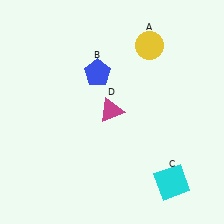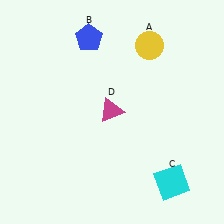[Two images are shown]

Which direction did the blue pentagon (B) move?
The blue pentagon (B) moved up.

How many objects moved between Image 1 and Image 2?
1 object moved between the two images.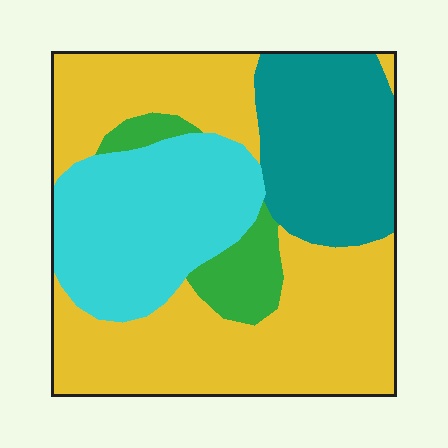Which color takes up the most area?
Yellow, at roughly 45%.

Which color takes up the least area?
Green, at roughly 10%.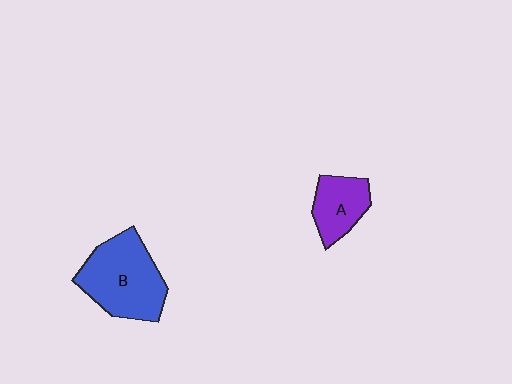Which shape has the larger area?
Shape B (blue).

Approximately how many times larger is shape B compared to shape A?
Approximately 1.9 times.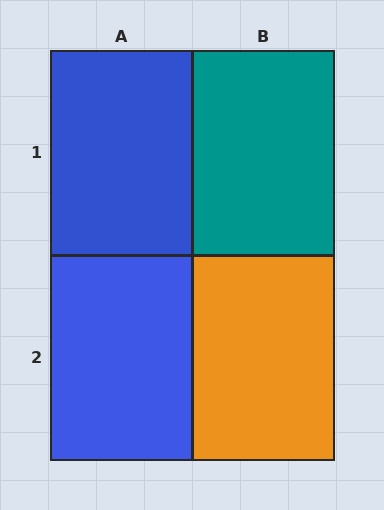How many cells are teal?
1 cell is teal.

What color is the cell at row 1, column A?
Blue.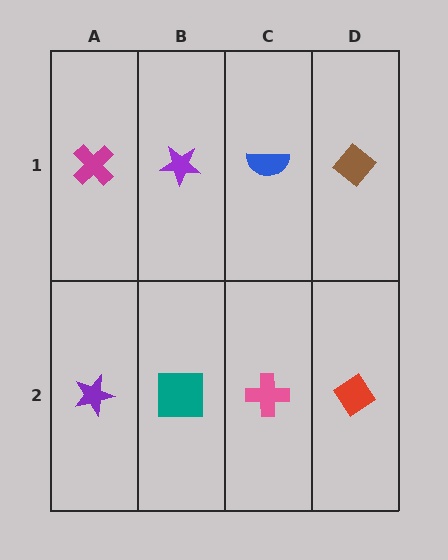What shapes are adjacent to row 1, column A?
A purple star (row 2, column A), a purple star (row 1, column B).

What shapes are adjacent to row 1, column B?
A teal square (row 2, column B), a magenta cross (row 1, column A), a blue semicircle (row 1, column C).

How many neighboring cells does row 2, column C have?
3.